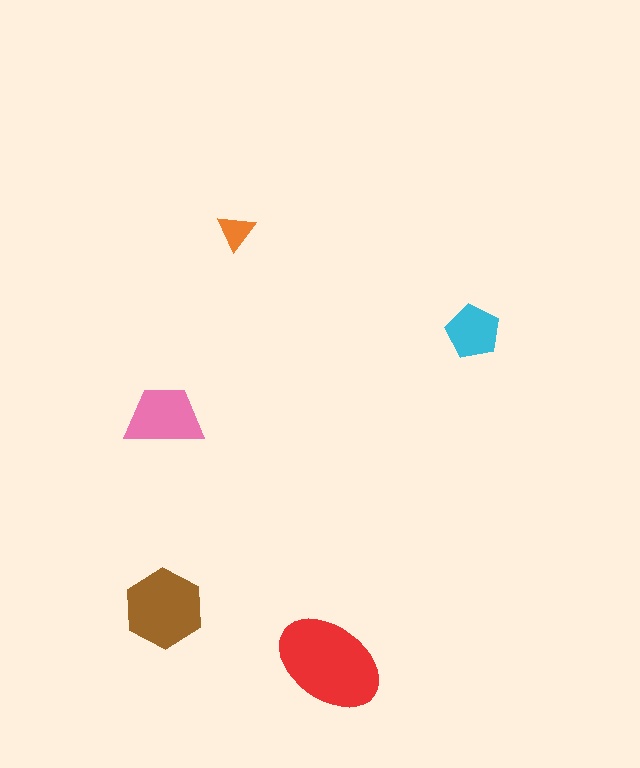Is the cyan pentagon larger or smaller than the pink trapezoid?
Smaller.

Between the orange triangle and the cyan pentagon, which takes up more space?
The cyan pentagon.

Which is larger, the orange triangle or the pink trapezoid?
The pink trapezoid.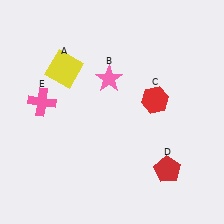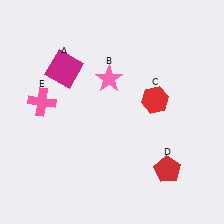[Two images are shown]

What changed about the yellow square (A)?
In Image 1, A is yellow. In Image 2, it changed to magenta.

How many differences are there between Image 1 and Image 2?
There is 1 difference between the two images.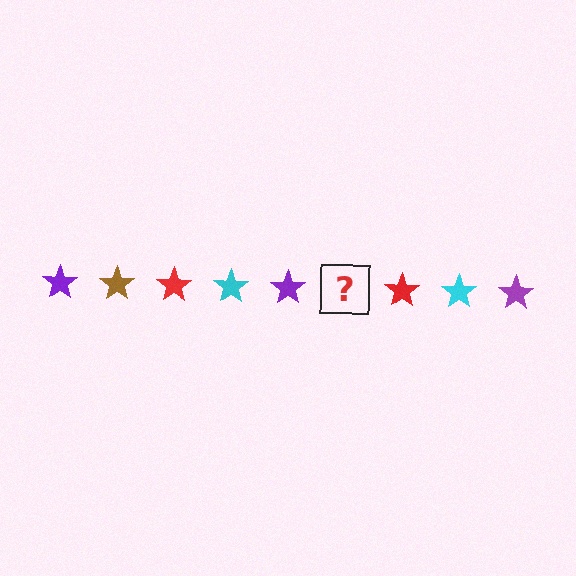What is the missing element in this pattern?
The missing element is a brown star.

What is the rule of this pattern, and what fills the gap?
The rule is that the pattern cycles through purple, brown, red, cyan stars. The gap should be filled with a brown star.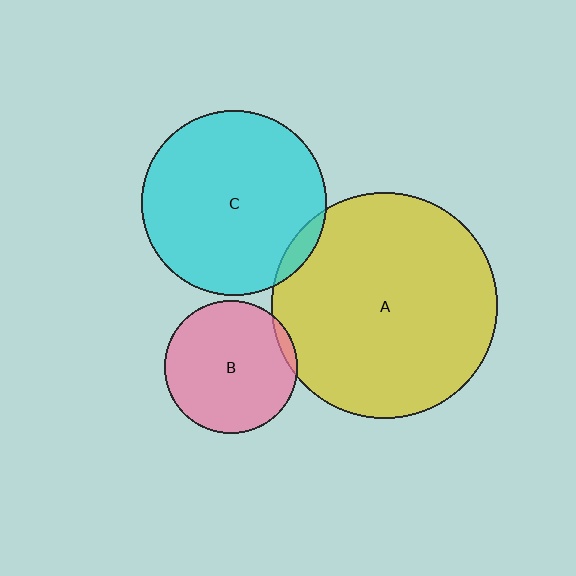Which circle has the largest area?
Circle A (yellow).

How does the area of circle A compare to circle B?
Approximately 2.9 times.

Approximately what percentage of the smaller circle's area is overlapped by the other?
Approximately 5%.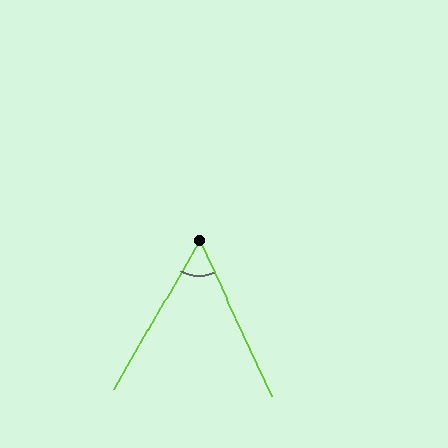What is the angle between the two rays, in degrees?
Approximately 55 degrees.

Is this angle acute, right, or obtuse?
It is acute.